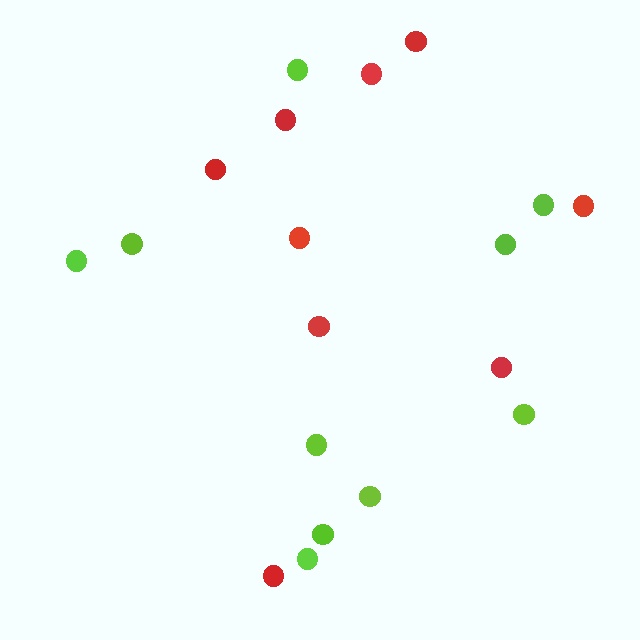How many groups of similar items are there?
There are 2 groups: one group of red circles (9) and one group of lime circles (10).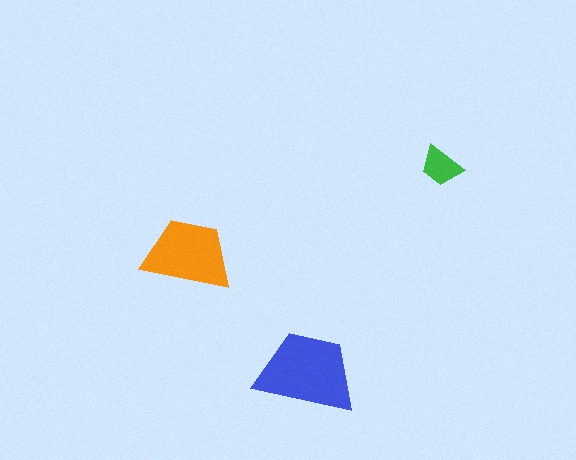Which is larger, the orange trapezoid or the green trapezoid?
The orange one.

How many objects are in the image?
There are 3 objects in the image.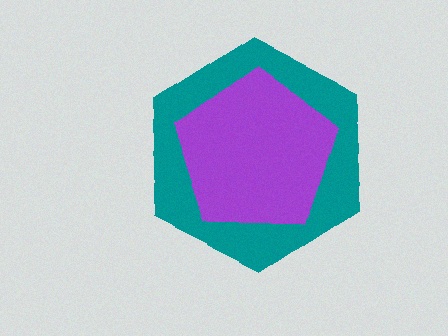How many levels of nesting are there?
2.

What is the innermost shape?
The purple pentagon.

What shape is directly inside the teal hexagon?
The purple pentagon.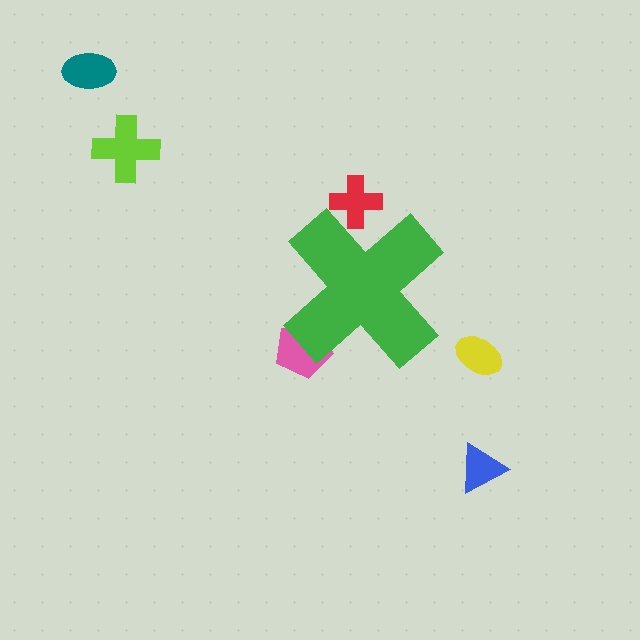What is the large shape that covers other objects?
A green cross.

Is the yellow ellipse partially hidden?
No, the yellow ellipse is fully visible.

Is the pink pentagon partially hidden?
Yes, the pink pentagon is partially hidden behind the green cross.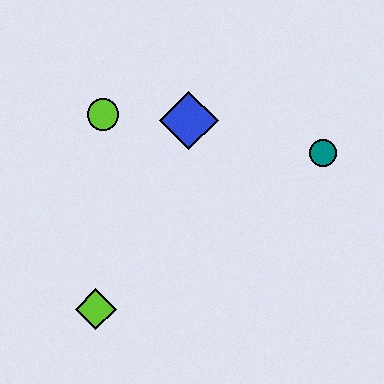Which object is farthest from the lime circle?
The teal circle is farthest from the lime circle.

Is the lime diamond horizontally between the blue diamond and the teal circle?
No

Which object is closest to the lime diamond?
The lime circle is closest to the lime diamond.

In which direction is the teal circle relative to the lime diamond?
The teal circle is to the right of the lime diamond.